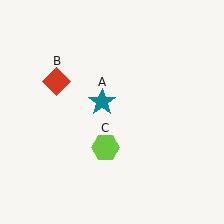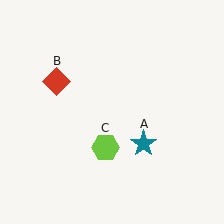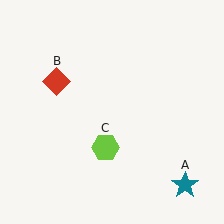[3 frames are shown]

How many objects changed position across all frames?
1 object changed position: teal star (object A).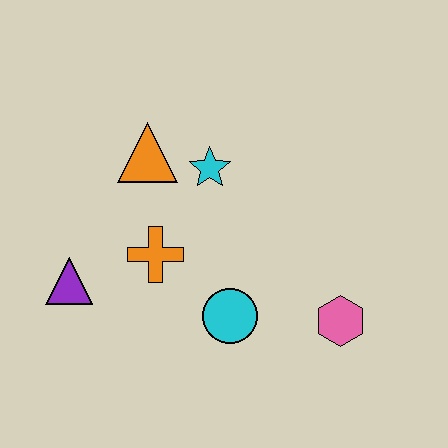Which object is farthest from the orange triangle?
The pink hexagon is farthest from the orange triangle.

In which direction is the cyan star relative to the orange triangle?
The cyan star is to the right of the orange triangle.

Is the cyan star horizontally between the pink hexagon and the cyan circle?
No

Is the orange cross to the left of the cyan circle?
Yes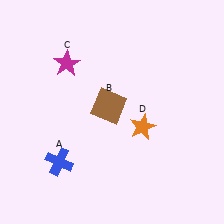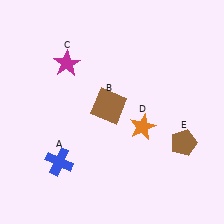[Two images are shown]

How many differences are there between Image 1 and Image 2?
There is 1 difference between the two images.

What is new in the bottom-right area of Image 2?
A brown pentagon (E) was added in the bottom-right area of Image 2.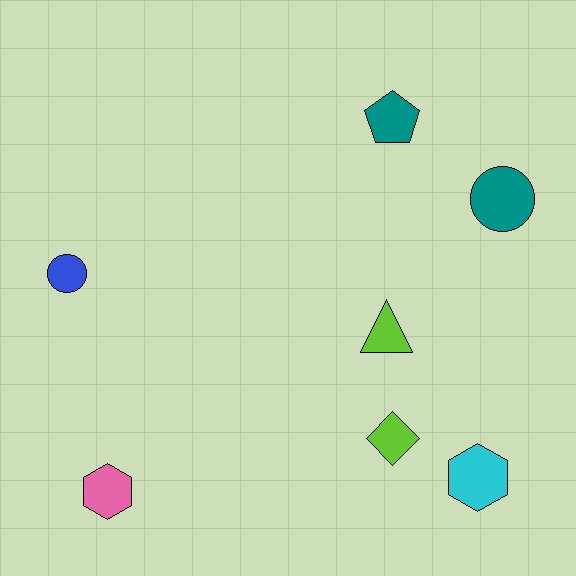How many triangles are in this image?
There is 1 triangle.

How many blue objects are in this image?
There is 1 blue object.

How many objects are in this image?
There are 7 objects.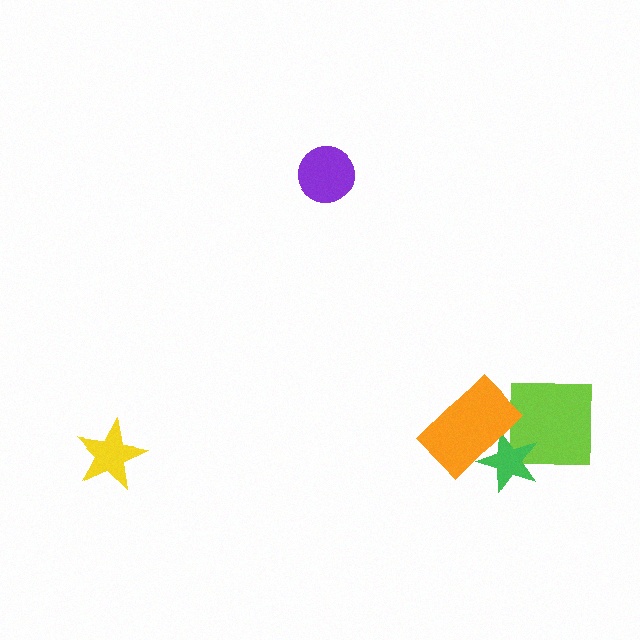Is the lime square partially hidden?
Yes, it is partially covered by another shape.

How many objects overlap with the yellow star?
0 objects overlap with the yellow star.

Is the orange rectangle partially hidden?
No, no other shape covers it.